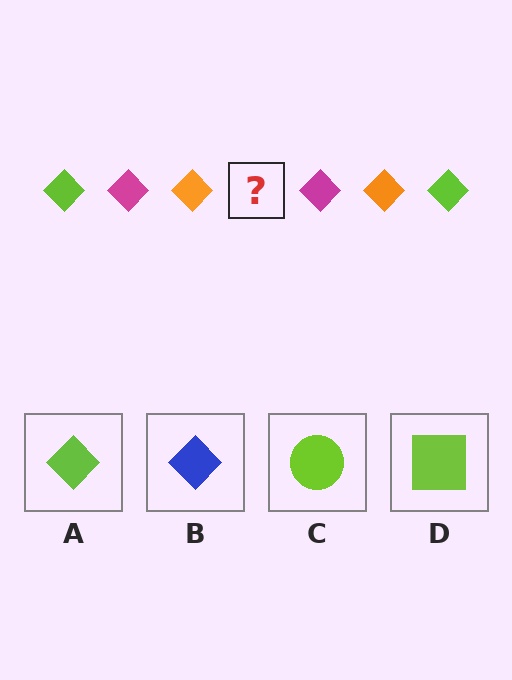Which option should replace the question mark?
Option A.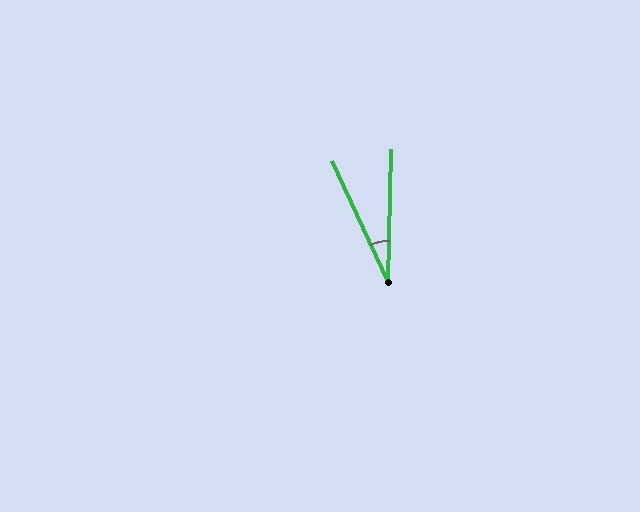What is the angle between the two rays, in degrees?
Approximately 26 degrees.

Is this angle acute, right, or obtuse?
It is acute.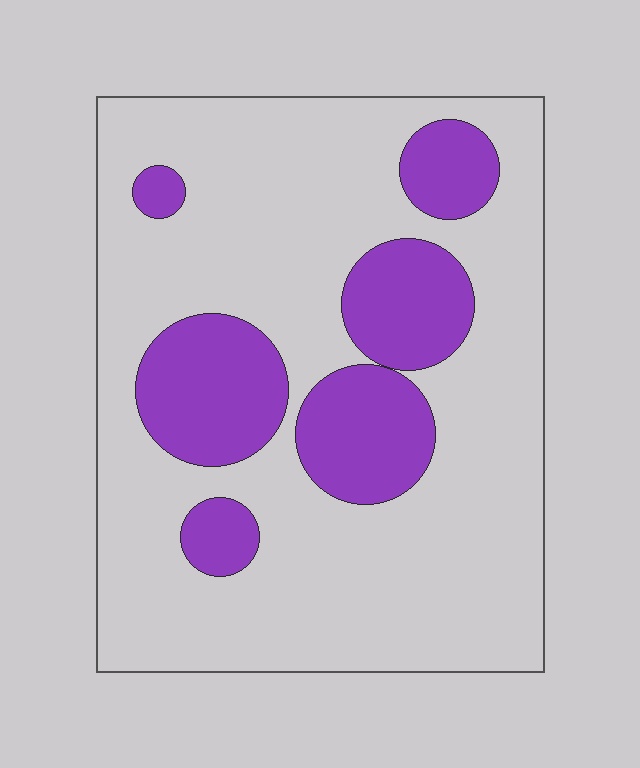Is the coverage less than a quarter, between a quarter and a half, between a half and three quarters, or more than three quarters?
Less than a quarter.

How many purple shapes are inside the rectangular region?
6.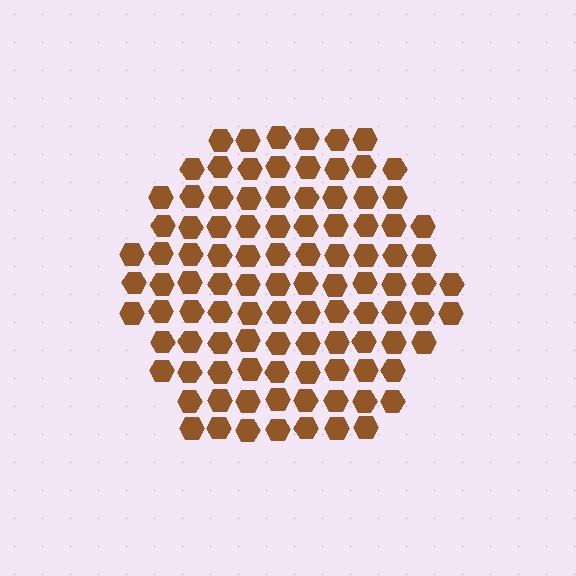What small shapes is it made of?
It is made of small hexagons.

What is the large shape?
The large shape is a hexagon.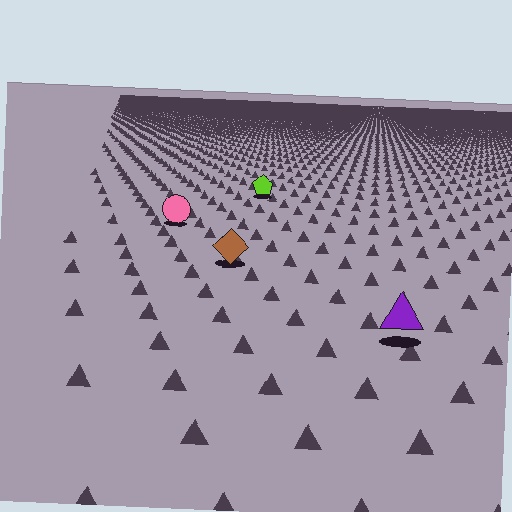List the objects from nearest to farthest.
From nearest to farthest: the purple triangle, the brown diamond, the pink circle, the lime pentagon.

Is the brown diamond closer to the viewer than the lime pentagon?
Yes. The brown diamond is closer — you can tell from the texture gradient: the ground texture is coarser near it.